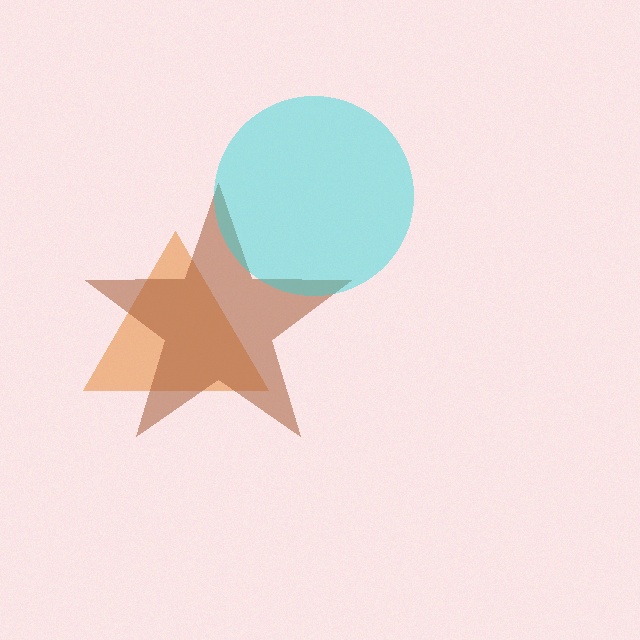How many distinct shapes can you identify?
There are 3 distinct shapes: an orange triangle, a brown star, a cyan circle.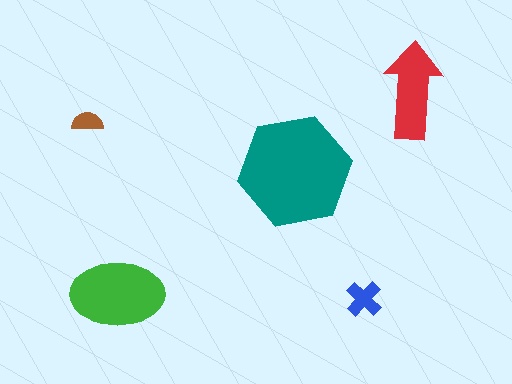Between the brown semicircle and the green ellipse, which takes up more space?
The green ellipse.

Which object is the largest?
The teal hexagon.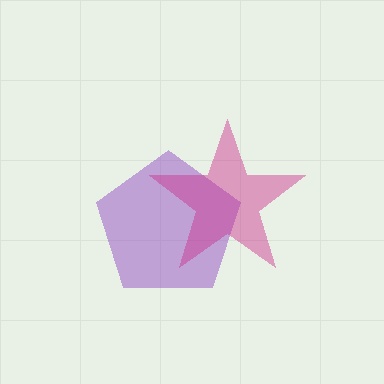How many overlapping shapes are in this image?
There are 2 overlapping shapes in the image.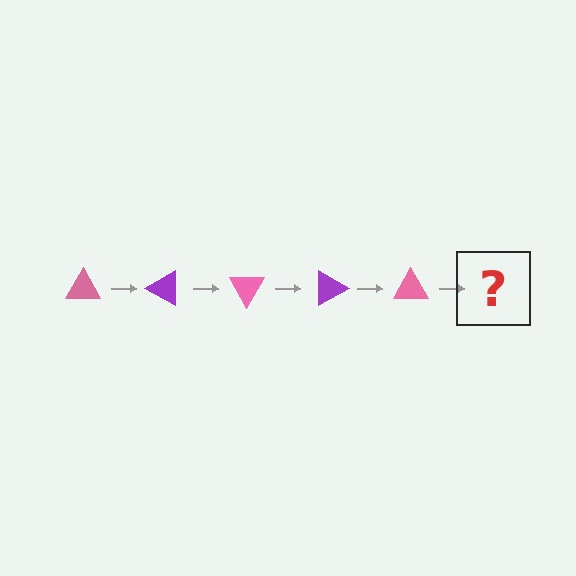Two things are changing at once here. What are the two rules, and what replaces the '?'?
The two rules are that it rotates 30 degrees each step and the color cycles through pink and purple. The '?' should be a purple triangle, rotated 150 degrees from the start.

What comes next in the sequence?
The next element should be a purple triangle, rotated 150 degrees from the start.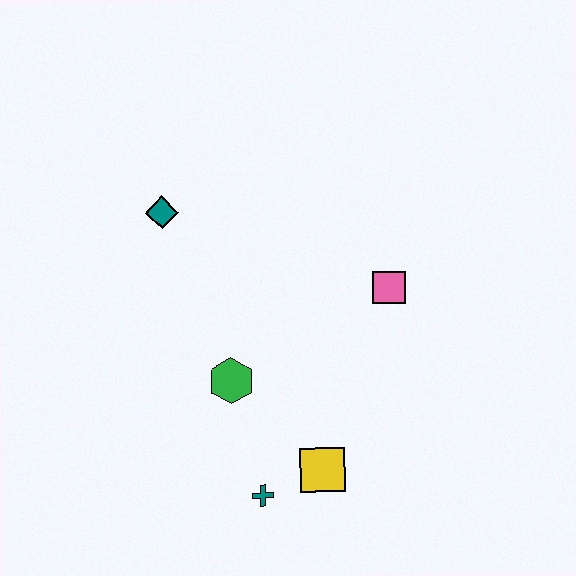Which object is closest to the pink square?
The green hexagon is closest to the pink square.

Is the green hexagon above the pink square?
No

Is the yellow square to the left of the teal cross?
No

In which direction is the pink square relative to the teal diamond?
The pink square is to the right of the teal diamond.